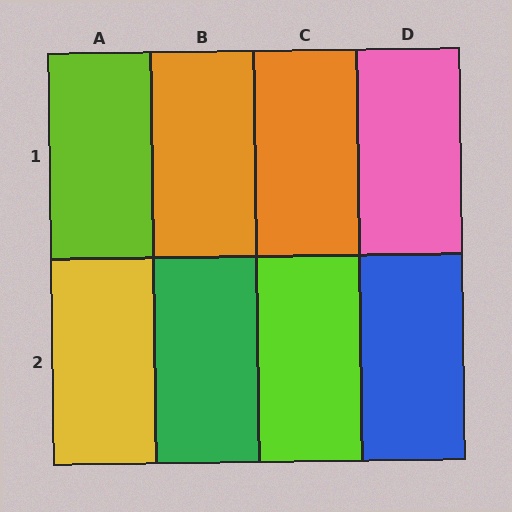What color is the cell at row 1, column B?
Orange.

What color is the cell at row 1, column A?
Lime.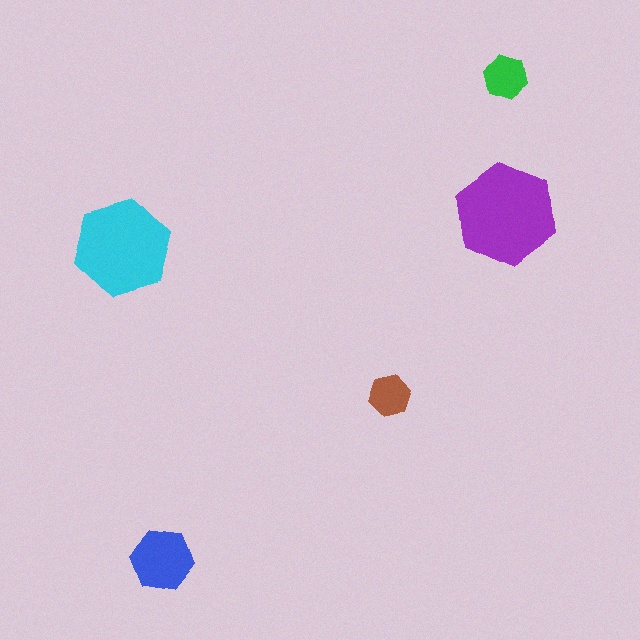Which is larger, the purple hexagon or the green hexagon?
The purple one.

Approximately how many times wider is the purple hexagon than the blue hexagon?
About 1.5 times wider.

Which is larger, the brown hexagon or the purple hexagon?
The purple one.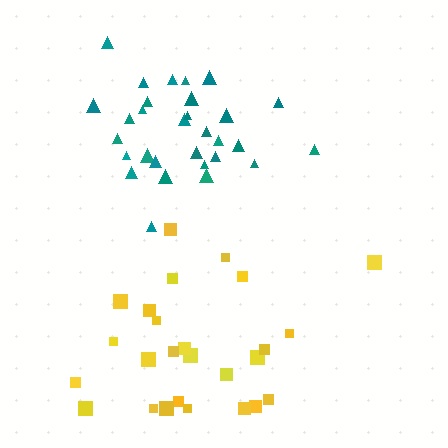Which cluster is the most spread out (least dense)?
Yellow.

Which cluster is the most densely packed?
Teal.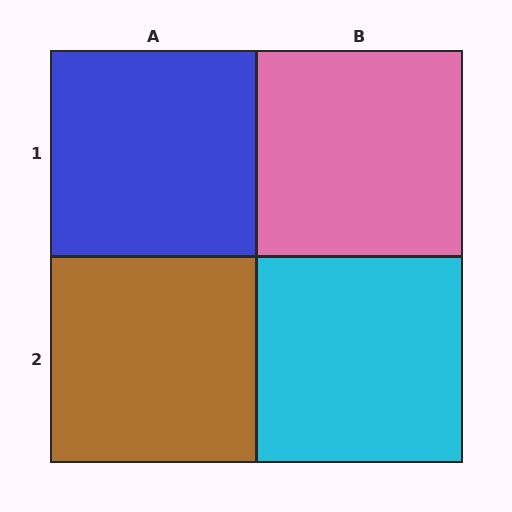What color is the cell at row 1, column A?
Blue.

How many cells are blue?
1 cell is blue.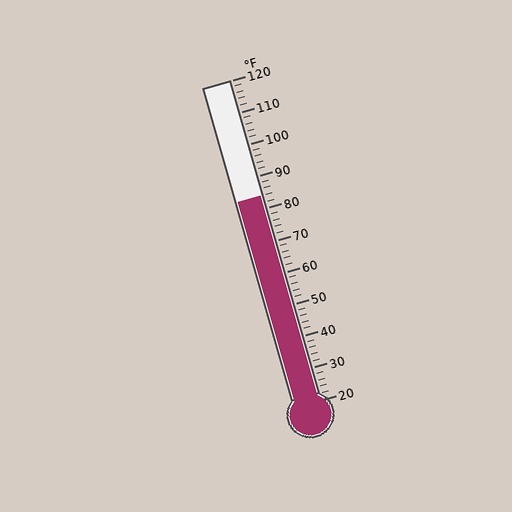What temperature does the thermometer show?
The thermometer shows approximately 84°F.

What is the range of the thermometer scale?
The thermometer scale ranges from 20°F to 120°F.